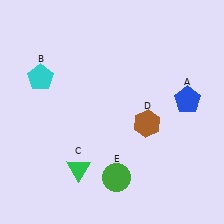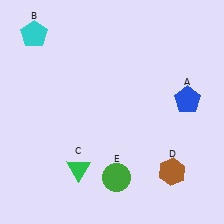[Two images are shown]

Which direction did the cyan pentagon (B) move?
The cyan pentagon (B) moved up.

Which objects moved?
The objects that moved are: the cyan pentagon (B), the brown hexagon (D).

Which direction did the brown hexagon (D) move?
The brown hexagon (D) moved down.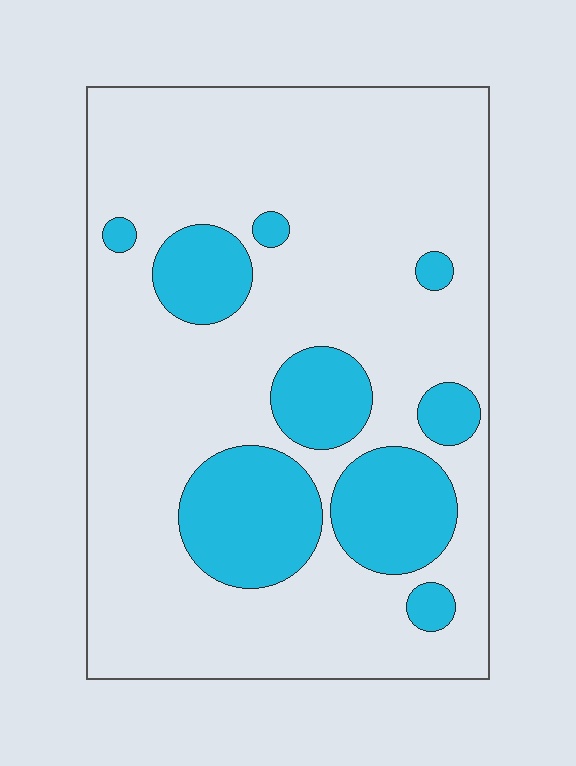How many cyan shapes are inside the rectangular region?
9.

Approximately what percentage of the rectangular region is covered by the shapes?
Approximately 25%.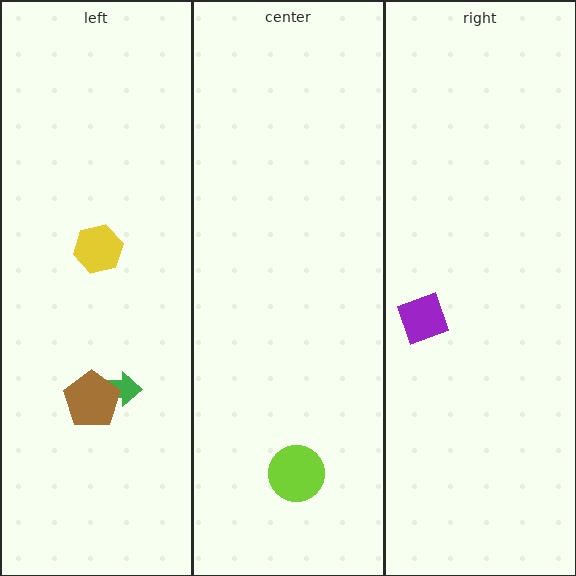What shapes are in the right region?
The purple diamond.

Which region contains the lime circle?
The center region.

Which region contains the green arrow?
The left region.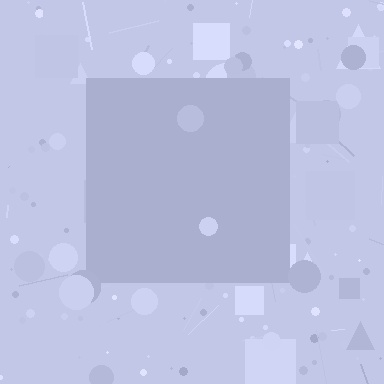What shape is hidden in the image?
A square is hidden in the image.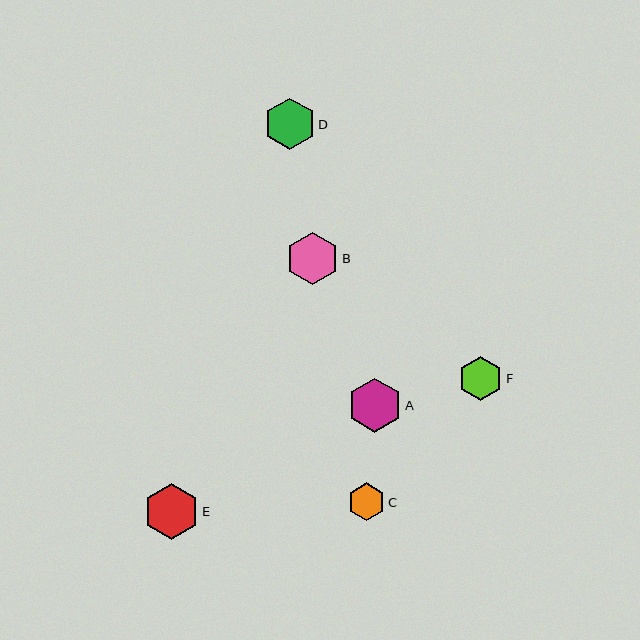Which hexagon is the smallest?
Hexagon C is the smallest with a size of approximately 38 pixels.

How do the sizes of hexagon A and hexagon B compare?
Hexagon A and hexagon B are approximately the same size.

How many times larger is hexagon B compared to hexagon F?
Hexagon B is approximately 1.2 times the size of hexagon F.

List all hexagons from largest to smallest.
From largest to smallest: E, A, B, D, F, C.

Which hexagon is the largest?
Hexagon E is the largest with a size of approximately 55 pixels.